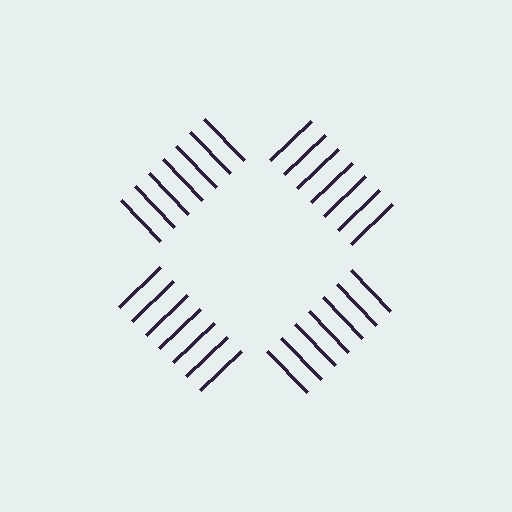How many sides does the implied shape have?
4 sides — the line-ends trace a square.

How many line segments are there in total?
28 — 7 along each of the 4 edges.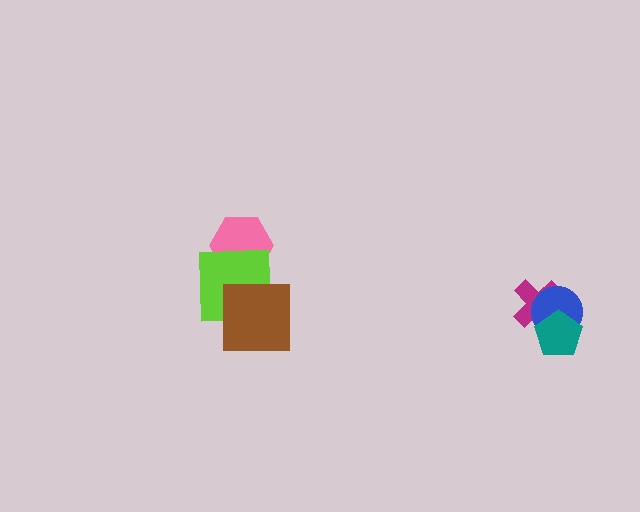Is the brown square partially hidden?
No, no other shape covers it.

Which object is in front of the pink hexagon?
The lime square is in front of the pink hexagon.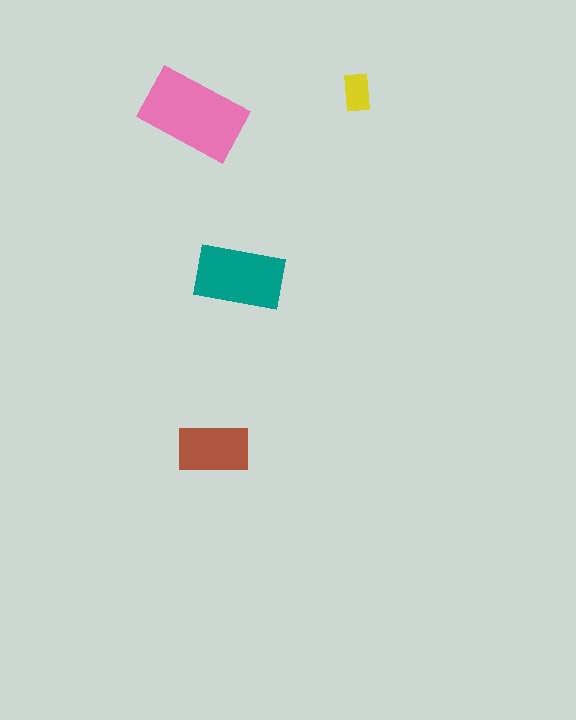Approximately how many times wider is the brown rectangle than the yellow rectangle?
About 2 times wider.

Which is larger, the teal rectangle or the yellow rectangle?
The teal one.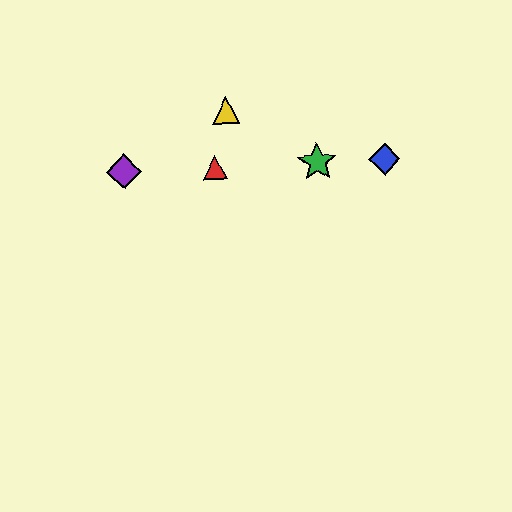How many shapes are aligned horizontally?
4 shapes (the red triangle, the blue diamond, the green star, the purple diamond) are aligned horizontally.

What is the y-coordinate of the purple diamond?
The purple diamond is at y≈172.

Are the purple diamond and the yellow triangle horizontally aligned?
No, the purple diamond is at y≈172 and the yellow triangle is at y≈110.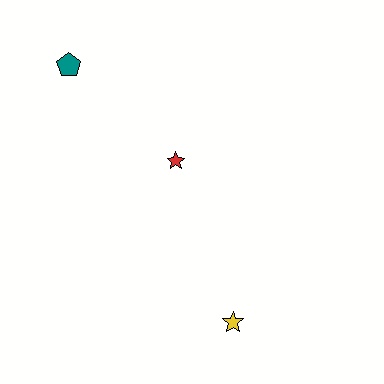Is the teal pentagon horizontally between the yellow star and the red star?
No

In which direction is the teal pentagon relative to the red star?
The teal pentagon is to the left of the red star.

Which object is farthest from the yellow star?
The teal pentagon is farthest from the yellow star.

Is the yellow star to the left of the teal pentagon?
No